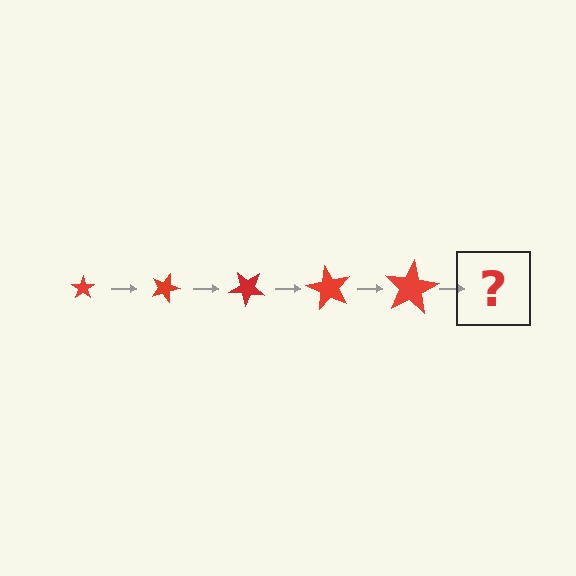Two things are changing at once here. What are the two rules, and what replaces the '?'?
The two rules are that the star grows larger each step and it rotates 20 degrees each step. The '?' should be a star, larger than the previous one and rotated 100 degrees from the start.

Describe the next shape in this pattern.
It should be a star, larger than the previous one and rotated 100 degrees from the start.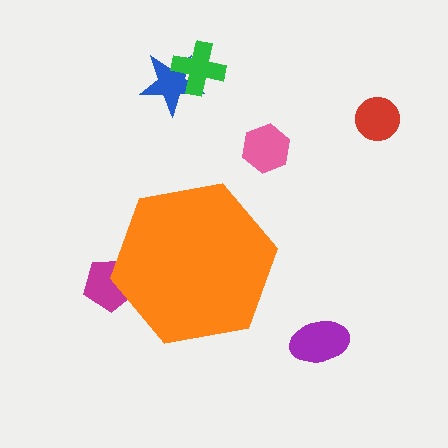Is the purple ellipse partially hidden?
No, the purple ellipse is fully visible.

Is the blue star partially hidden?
No, the blue star is fully visible.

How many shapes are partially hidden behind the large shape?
1 shape is partially hidden.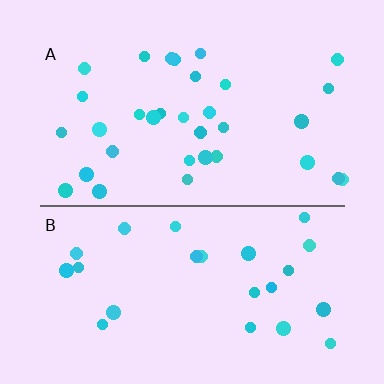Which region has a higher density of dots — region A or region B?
A (the top).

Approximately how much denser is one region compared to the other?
Approximately 1.4× — region A over region B.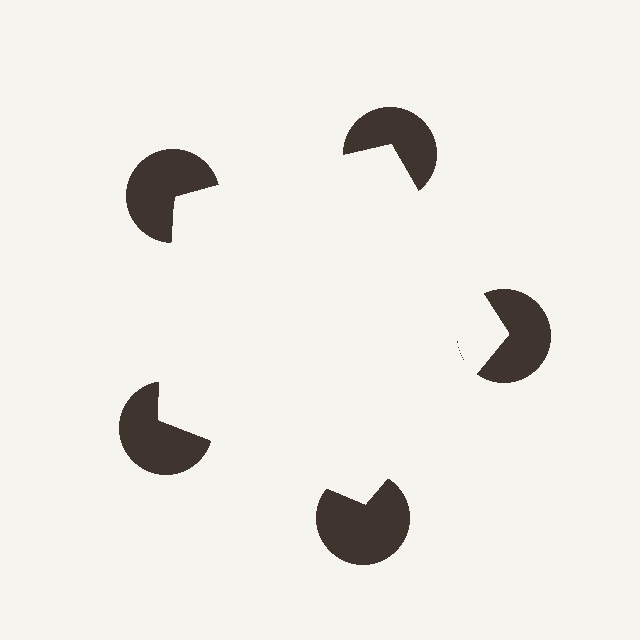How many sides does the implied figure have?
5 sides.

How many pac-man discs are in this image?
There are 5 — one at each vertex of the illusory pentagon.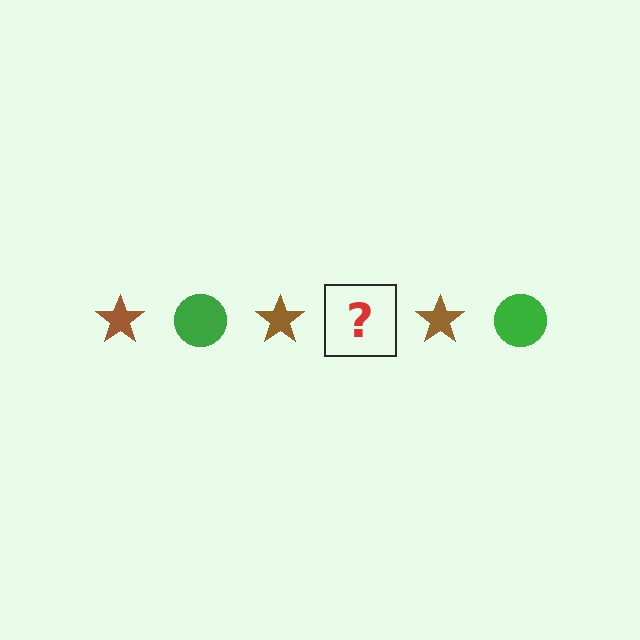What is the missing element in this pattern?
The missing element is a green circle.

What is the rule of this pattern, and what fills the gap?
The rule is that the pattern alternates between brown star and green circle. The gap should be filled with a green circle.